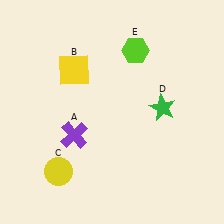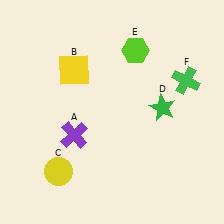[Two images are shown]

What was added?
A green cross (F) was added in Image 2.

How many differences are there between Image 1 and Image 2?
There is 1 difference between the two images.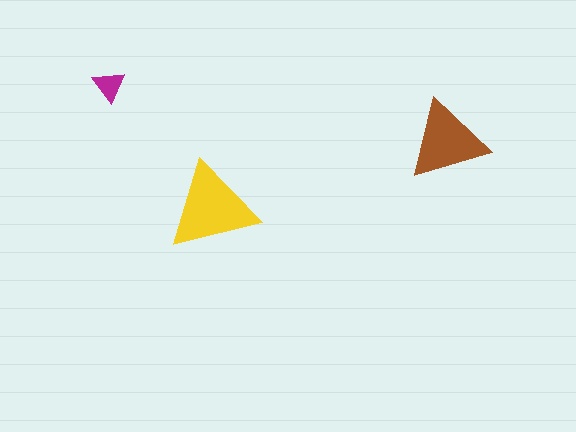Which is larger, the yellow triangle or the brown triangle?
The yellow one.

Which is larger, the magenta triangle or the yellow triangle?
The yellow one.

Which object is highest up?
The magenta triangle is topmost.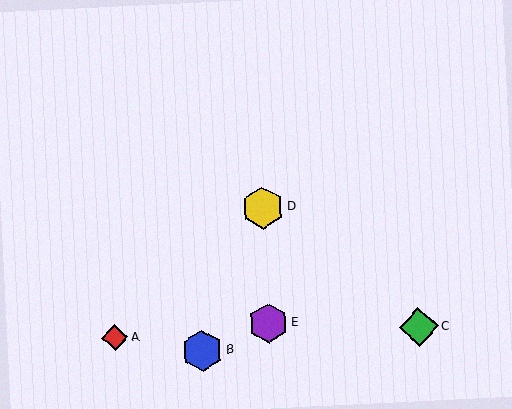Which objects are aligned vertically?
Objects D, E are aligned vertically.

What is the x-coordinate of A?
Object A is at x≈115.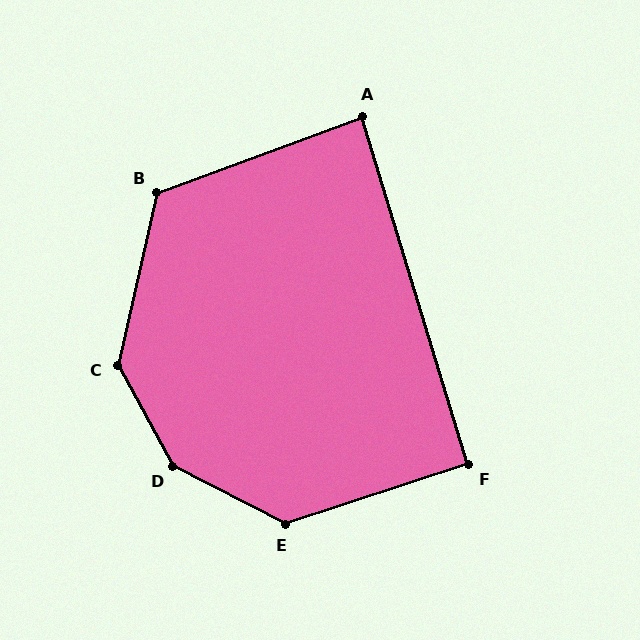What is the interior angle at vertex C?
Approximately 139 degrees (obtuse).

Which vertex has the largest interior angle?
D, at approximately 146 degrees.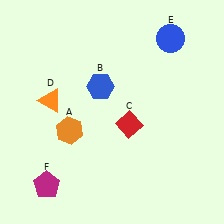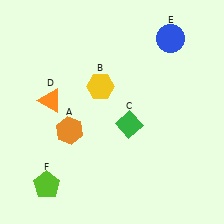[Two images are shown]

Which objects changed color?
B changed from blue to yellow. C changed from red to green. F changed from magenta to lime.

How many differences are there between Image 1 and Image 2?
There are 3 differences between the two images.